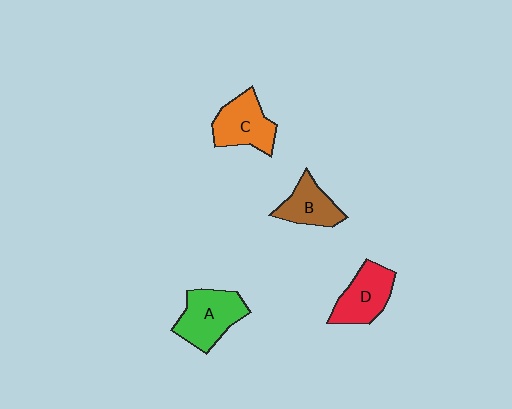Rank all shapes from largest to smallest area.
From largest to smallest: A (green), C (orange), D (red), B (brown).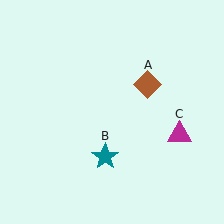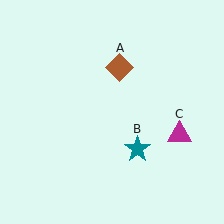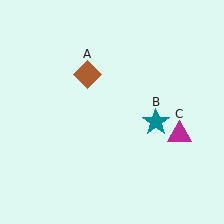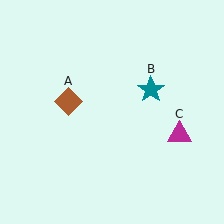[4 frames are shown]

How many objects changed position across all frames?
2 objects changed position: brown diamond (object A), teal star (object B).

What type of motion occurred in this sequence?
The brown diamond (object A), teal star (object B) rotated counterclockwise around the center of the scene.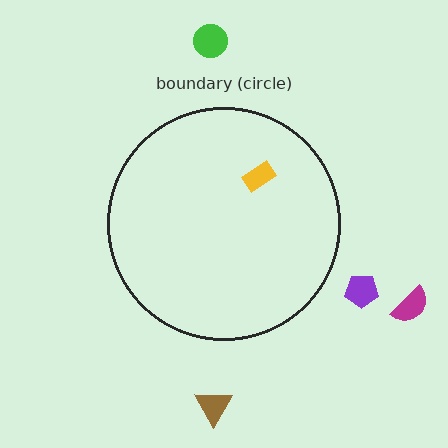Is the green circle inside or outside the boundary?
Outside.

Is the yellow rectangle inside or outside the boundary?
Inside.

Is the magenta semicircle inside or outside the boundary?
Outside.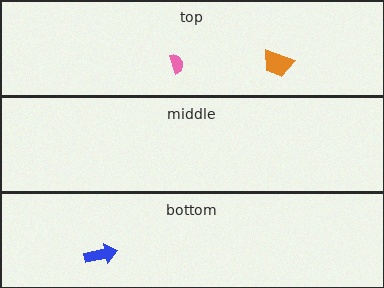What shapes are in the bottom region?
The blue arrow.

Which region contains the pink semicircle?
The top region.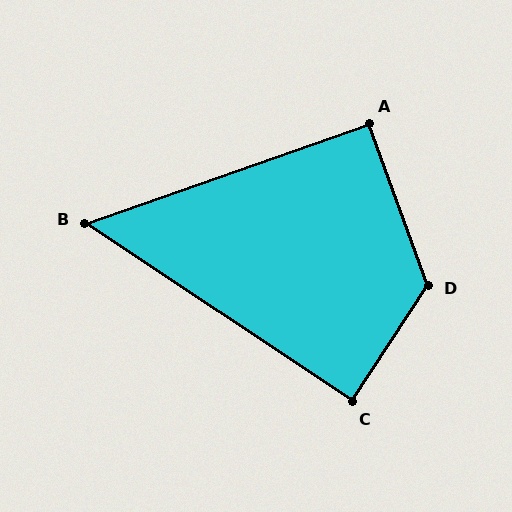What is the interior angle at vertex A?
Approximately 90 degrees (approximately right).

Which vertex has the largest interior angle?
D, at approximately 127 degrees.